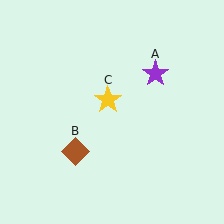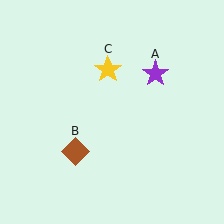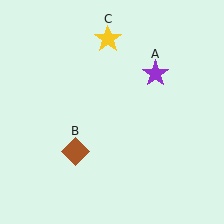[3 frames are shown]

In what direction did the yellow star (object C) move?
The yellow star (object C) moved up.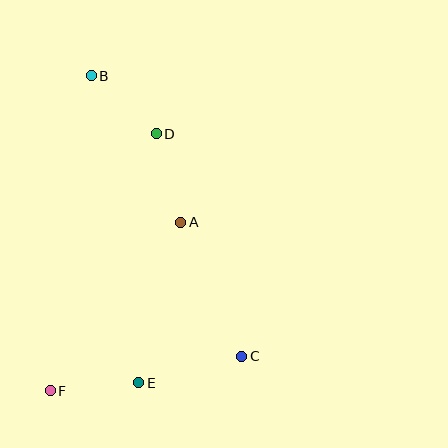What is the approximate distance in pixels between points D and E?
The distance between D and E is approximately 250 pixels.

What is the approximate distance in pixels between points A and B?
The distance between A and B is approximately 171 pixels.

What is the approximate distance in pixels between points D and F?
The distance between D and F is approximately 278 pixels.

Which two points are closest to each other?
Points B and D are closest to each other.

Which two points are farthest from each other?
Points B and C are farthest from each other.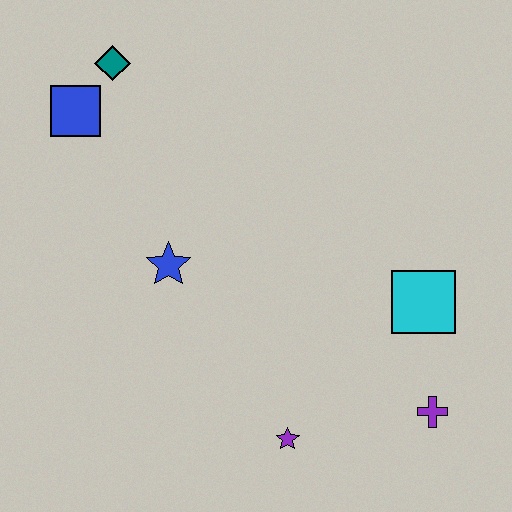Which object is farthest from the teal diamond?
The purple cross is farthest from the teal diamond.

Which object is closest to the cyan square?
The purple cross is closest to the cyan square.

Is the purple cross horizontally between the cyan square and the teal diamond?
No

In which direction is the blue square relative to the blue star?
The blue square is above the blue star.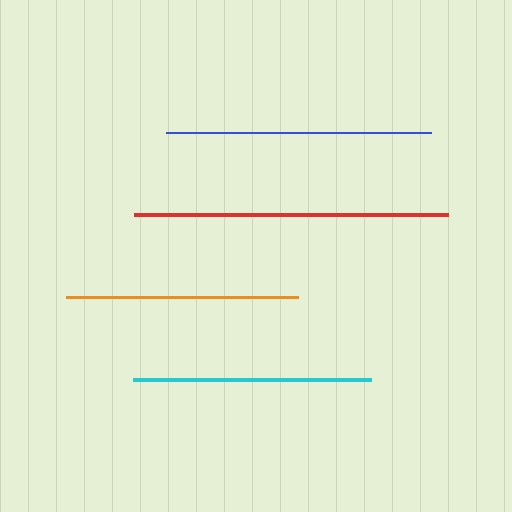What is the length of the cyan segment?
The cyan segment is approximately 238 pixels long.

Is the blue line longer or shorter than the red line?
The red line is longer than the blue line.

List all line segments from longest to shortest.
From longest to shortest: red, blue, cyan, orange.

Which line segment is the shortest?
The orange line is the shortest at approximately 232 pixels.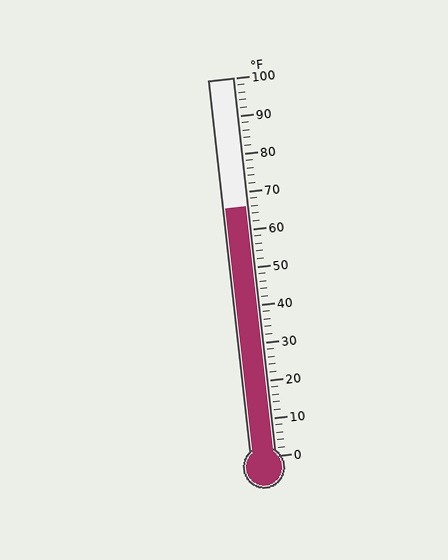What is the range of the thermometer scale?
The thermometer scale ranges from 0°F to 100°F.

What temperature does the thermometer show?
The thermometer shows approximately 66°F.